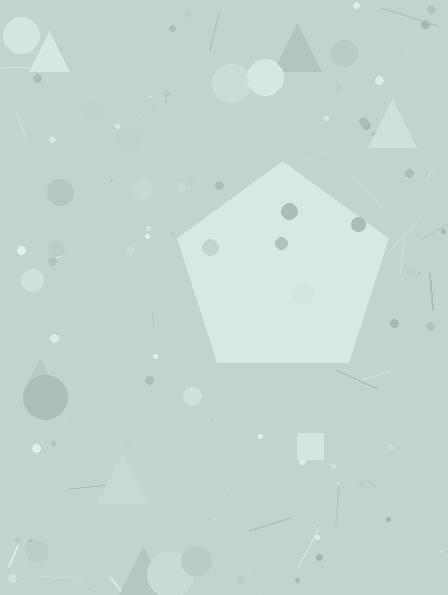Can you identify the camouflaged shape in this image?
The camouflaged shape is a pentagon.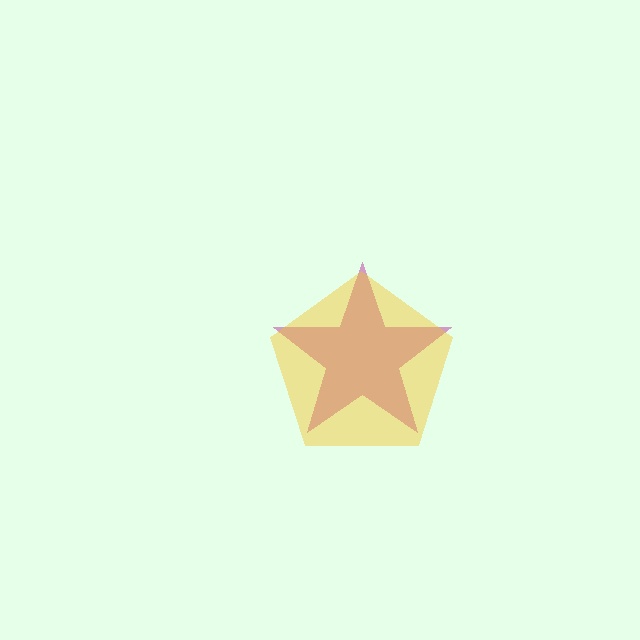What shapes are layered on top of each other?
The layered shapes are: a magenta star, a yellow pentagon.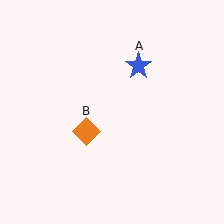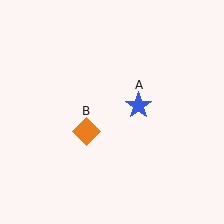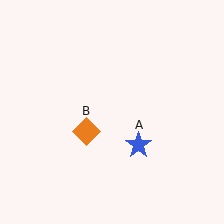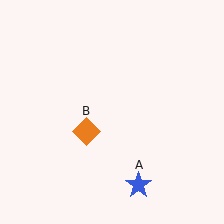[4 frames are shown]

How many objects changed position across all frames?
1 object changed position: blue star (object A).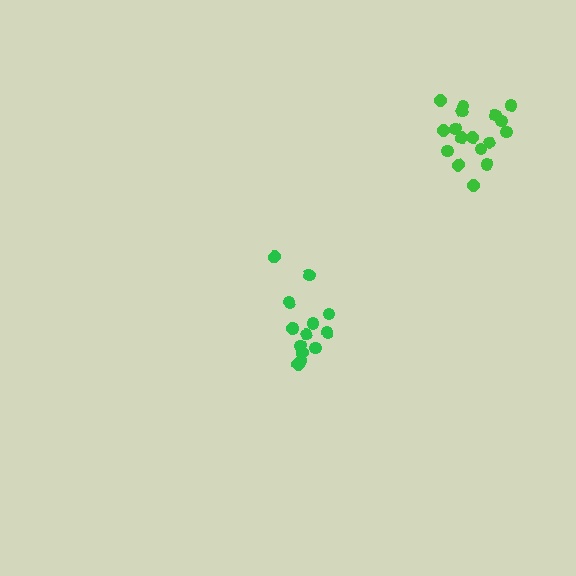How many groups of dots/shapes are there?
There are 2 groups.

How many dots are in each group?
Group 1: 14 dots, Group 2: 17 dots (31 total).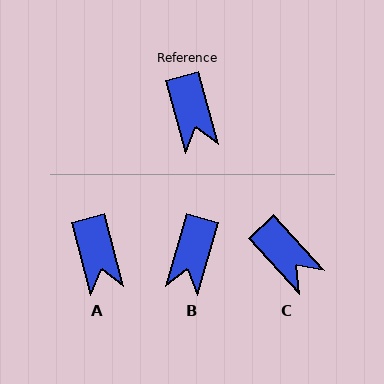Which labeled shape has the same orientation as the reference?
A.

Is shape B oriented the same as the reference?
No, it is off by about 31 degrees.